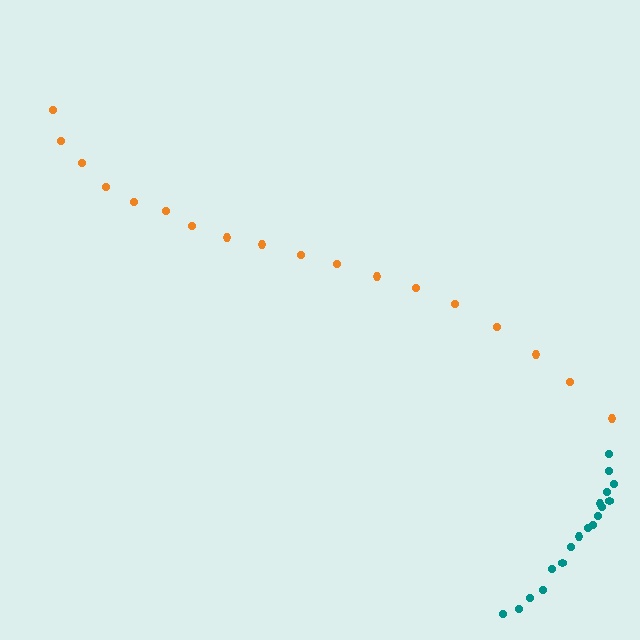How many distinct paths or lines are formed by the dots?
There are 2 distinct paths.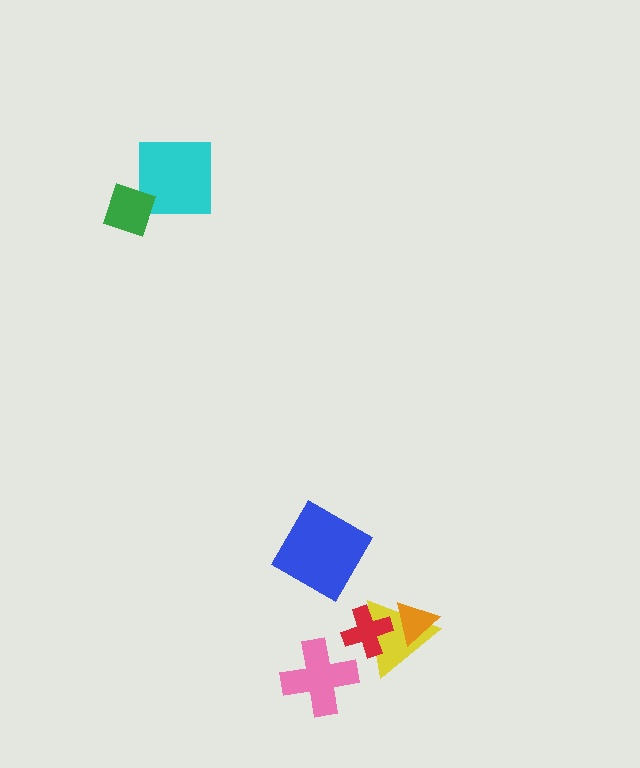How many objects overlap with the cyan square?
1 object overlaps with the cyan square.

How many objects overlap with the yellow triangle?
2 objects overlap with the yellow triangle.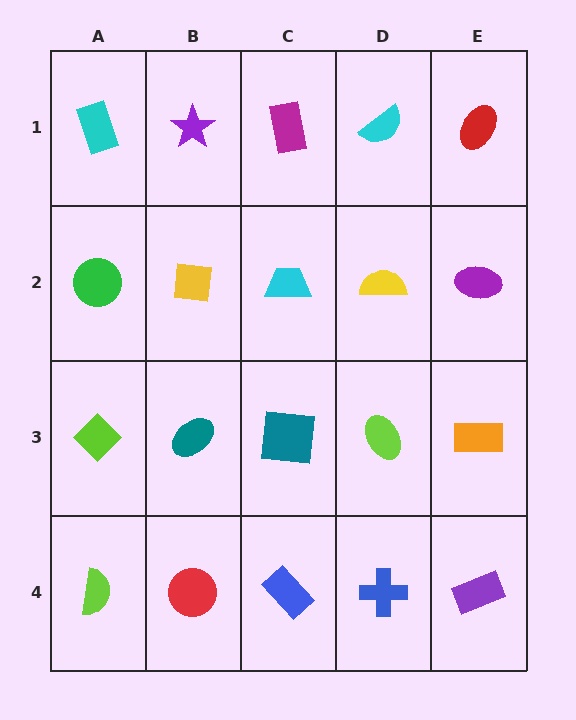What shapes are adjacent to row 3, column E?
A purple ellipse (row 2, column E), a purple rectangle (row 4, column E), a lime ellipse (row 3, column D).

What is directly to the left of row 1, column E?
A cyan semicircle.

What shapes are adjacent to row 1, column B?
A yellow square (row 2, column B), a cyan rectangle (row 1, column A), a magenta rectangle (row 1, column C).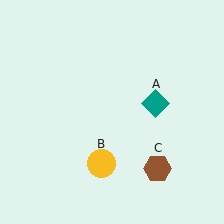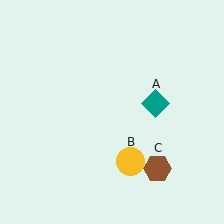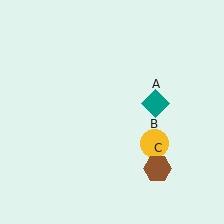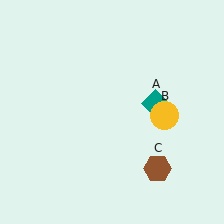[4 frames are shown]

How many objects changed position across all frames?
1 object changed position: yellow circle (object B).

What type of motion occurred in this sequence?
The yellow circle (object B) rotated counterclockwise around the center of the scene.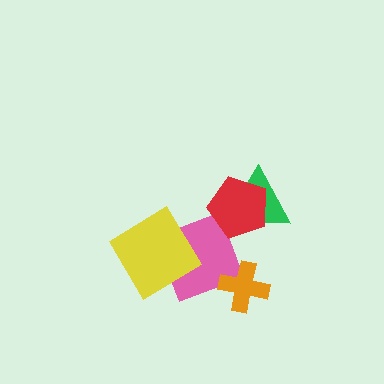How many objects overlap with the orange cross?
1 object overlaps with the orange cross.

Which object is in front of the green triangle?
The red pentagon is in front of the green triangle.